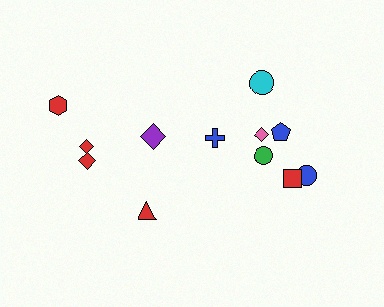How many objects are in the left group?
There are 5 objects.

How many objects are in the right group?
There are 7 objects.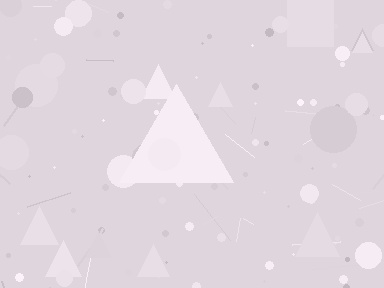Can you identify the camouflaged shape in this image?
The camouflaged shape is a triangle.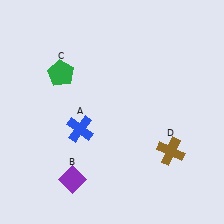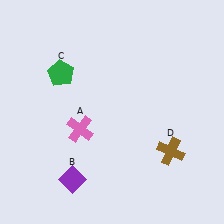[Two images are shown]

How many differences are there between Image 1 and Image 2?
There is 1 difference between the two images.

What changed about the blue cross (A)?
In Image 1, A is blue. In Image 2, it changed to pink.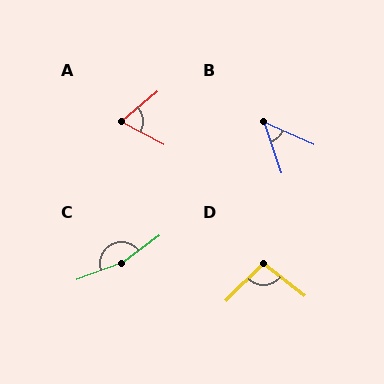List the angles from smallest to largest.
B (47°), A (68°), D (97°), C (164°).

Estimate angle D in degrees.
Approximately 97 degrees.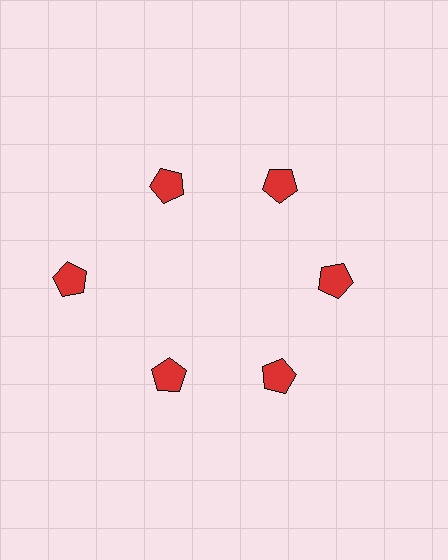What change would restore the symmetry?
The symmetry would be restored by moving it inward, back onto the ring so that all 6 pentagons sit at equal angles and equal distance from the center.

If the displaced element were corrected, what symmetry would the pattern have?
It would have 6-fold rotational symmetry — the pattern would map onto itself every 60 degrees.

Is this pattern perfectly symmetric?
No. The 6 red pentagons are arranged in a ring, but one element near the 9 o'clock position is pushed outward from the center, breaking the 6-fold rotational symmetry.